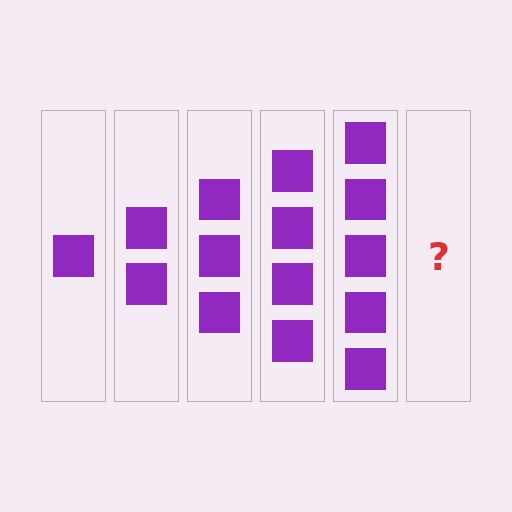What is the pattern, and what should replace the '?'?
The pattern is that each step adds one more square. The '?' should be 6 squares.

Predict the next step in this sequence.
The next step is 6 squares.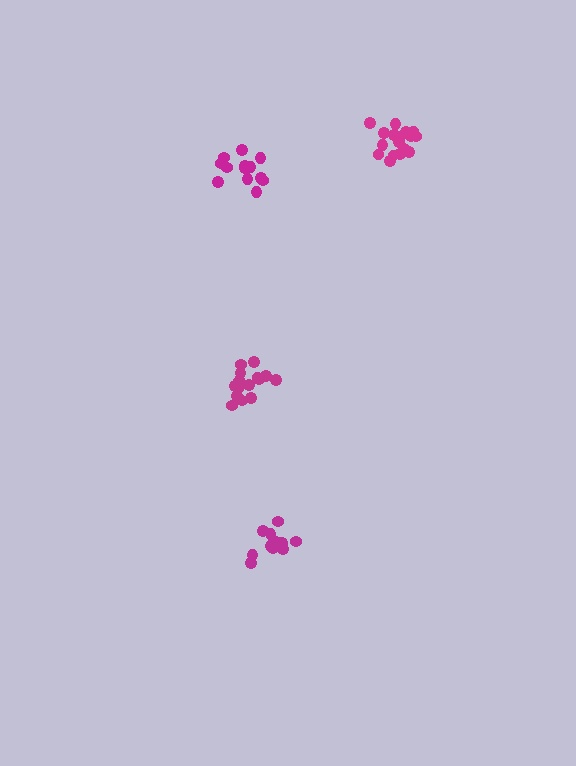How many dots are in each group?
Group 1: 13 dots, Group 2: 12 dots, Group 3: 17 dots, Group 4: 18 dots (60 total).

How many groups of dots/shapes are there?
There are 4 groups.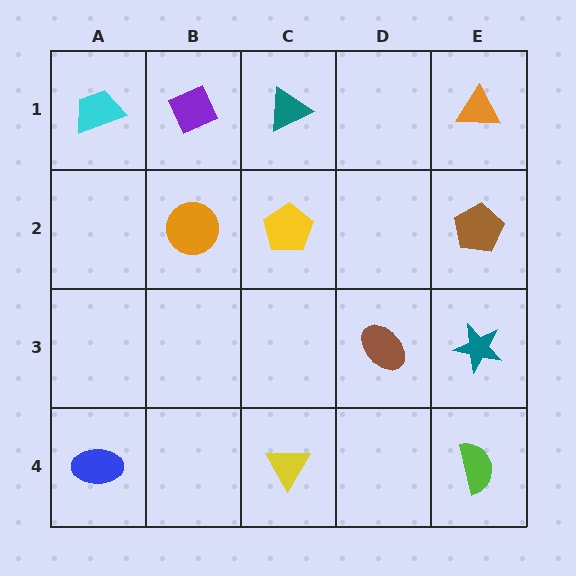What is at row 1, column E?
An orange triangle.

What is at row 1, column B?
A purple diamond.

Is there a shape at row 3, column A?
No, that cell is empty.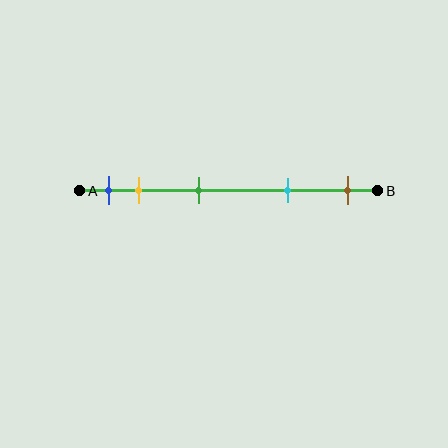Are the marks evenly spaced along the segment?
No, the marks are not evenly spaced.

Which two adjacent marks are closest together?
The blue and yellow marks are the closest adjacent pair.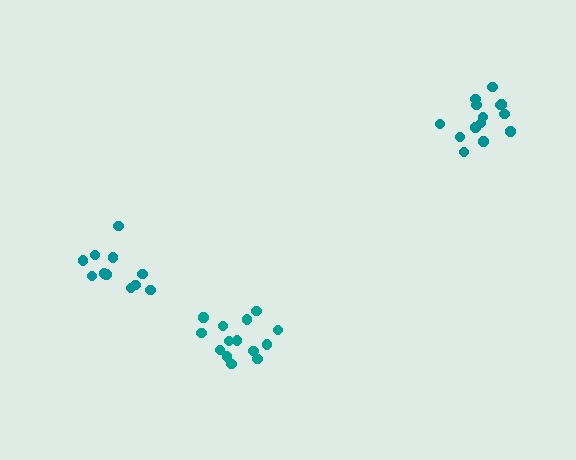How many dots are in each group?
Group 1: 14 dots, Group 2: 14 dots, Group 3: 11 dots (39 total).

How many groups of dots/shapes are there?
There are 3 groups.